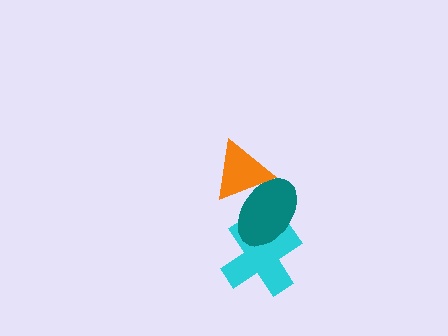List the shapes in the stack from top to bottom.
From top to bottom: the orange triangle, the teal ellipse, the cyan cross.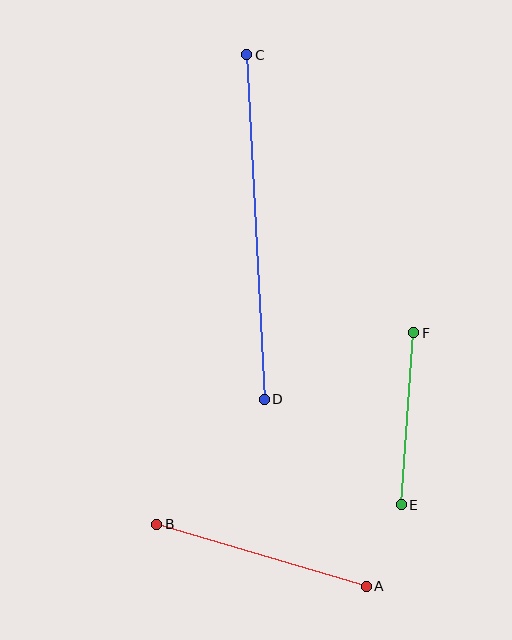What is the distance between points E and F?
The distance is approximately 173 pixels.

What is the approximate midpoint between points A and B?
The midpoint is at approximately (261, 555) pixels.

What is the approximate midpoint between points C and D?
The midpoint is at approximately (255, 227) pixels.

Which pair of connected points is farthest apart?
Points C and D are farthest apart.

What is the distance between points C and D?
The distance is approximately 345 pixels.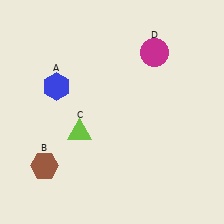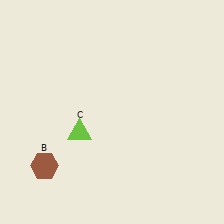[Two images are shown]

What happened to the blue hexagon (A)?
The blue hexagon (A) was removed in Image 2. It was in the top-left area of Image 1.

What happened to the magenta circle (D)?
The magenta circle (D) was removed in Image 2. It was in the top-right area of Image 1.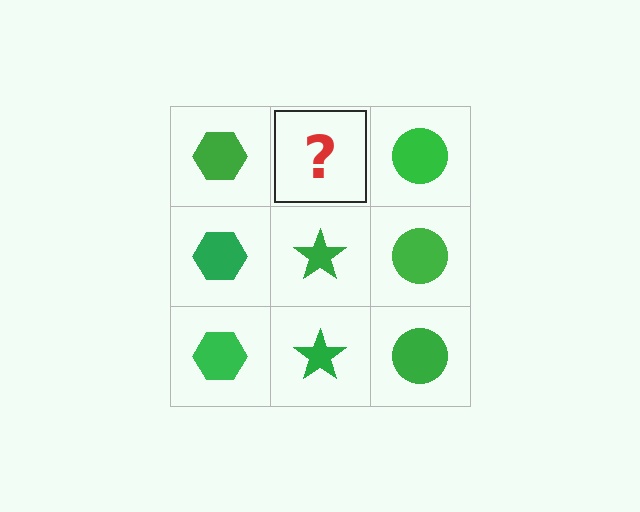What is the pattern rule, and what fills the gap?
The rule is that each column has a consistent shape. The gap should be filled with a green star.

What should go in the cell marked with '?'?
The missing cell should contain a green star.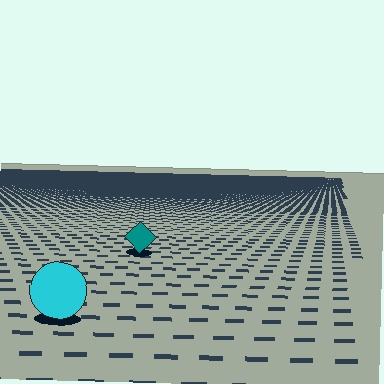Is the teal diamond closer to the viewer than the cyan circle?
No. The cyan circle is closer — you can tell from the texture gradient: the ground texture is coarser near it.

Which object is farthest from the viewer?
The teal diamond is farthest from the viewer. It appears smaller and the ground texture around it is denser.